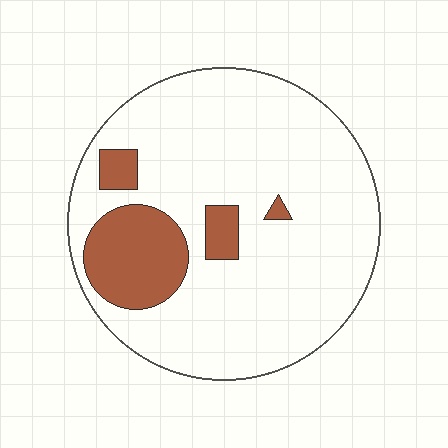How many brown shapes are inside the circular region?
4.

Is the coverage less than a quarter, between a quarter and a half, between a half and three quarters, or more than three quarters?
Less than a quarter.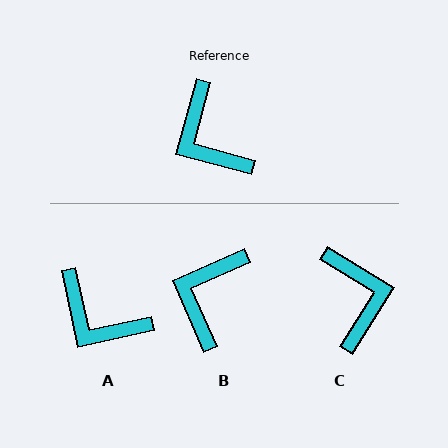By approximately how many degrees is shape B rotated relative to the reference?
Approximately 51 degrees clockwise.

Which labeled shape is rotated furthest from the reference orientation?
C, about 163 degrees away.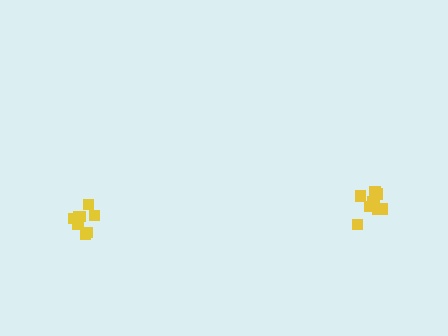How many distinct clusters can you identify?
There are 2 distinct clusters.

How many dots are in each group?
Group 1: 8 dots, Group 2: 9 dots (17 total).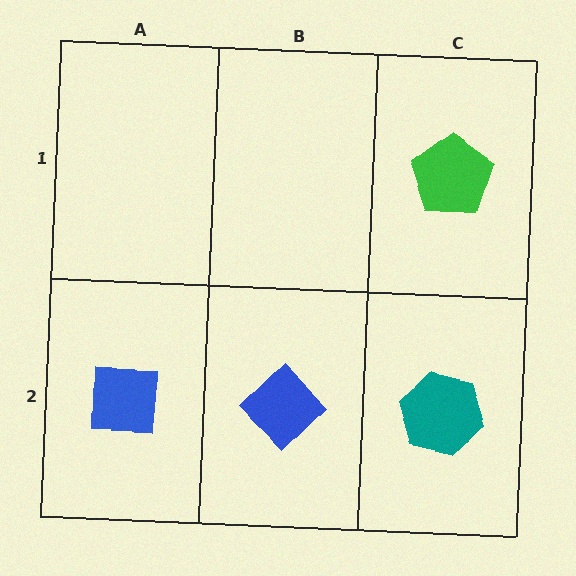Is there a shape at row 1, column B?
No, that cell is empty.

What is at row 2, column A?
A blue square.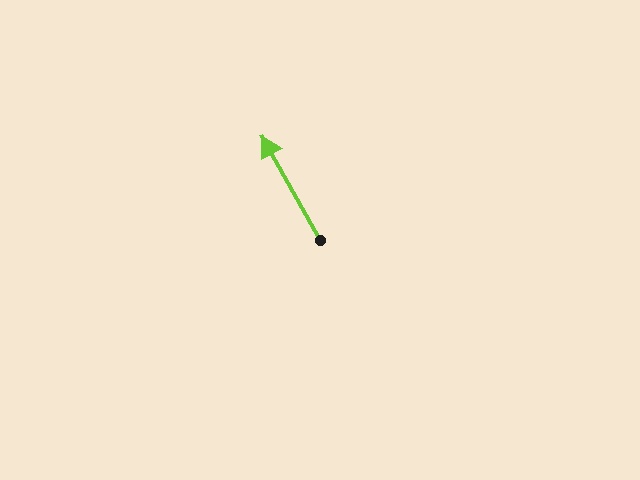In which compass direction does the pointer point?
Northwest.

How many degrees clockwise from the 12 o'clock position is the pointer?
Approximately 331 degrees.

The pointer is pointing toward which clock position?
Roughly 11 o'clock.